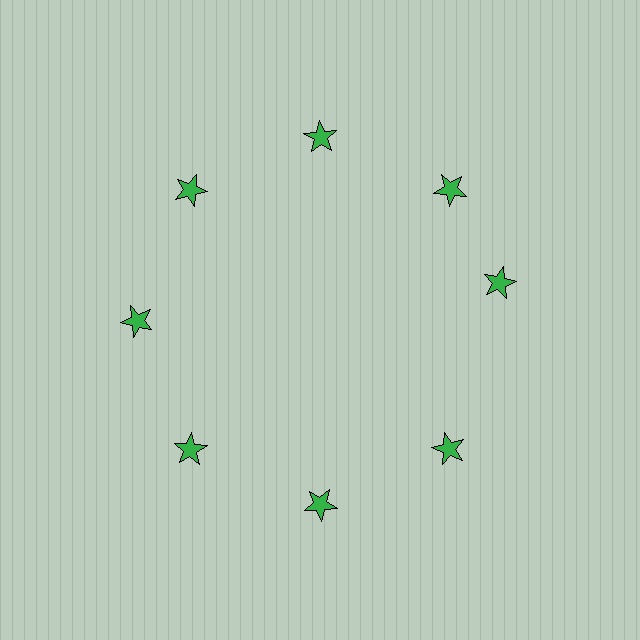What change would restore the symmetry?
The symmetry would be restored by rotating it back into even spacing with its neighbors so that all 8 stars sit at equal angles and equal distance from the center.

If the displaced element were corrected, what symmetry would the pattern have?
It would have 8-fold rotational symmetry — the pattern would map onto itself every 45 degrees.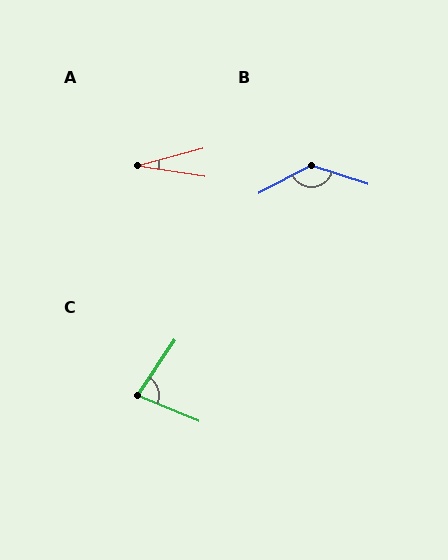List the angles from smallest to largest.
A (24°), C (79°), B (134°).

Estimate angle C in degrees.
Approximately 79 degrees.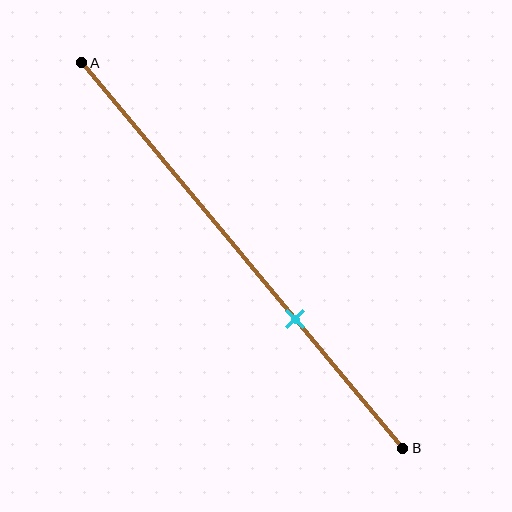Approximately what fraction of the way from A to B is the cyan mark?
The cyan mark is approximately 65% of the way from A to B.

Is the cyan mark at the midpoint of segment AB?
No, the mark is at about 65% from A, not at the 50% midpoint.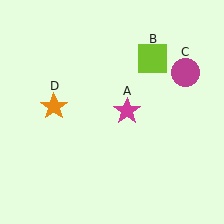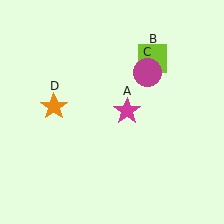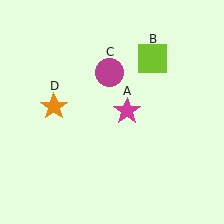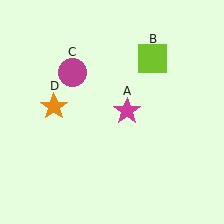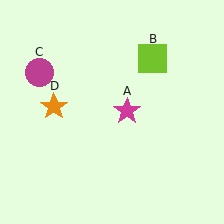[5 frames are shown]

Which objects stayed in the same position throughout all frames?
Magenta star (object A) and lime square (object B) and orange star (object D) remained stationary.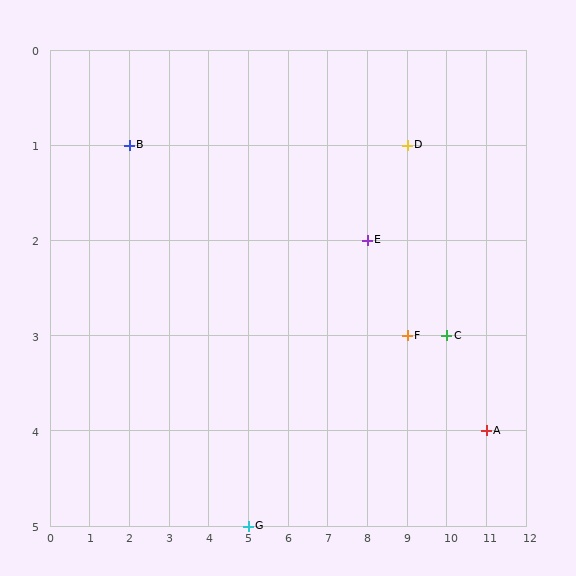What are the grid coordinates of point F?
Point F is at grid coordinates (9, 3).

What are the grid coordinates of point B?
Point B is at grid coordinates (2, 1).